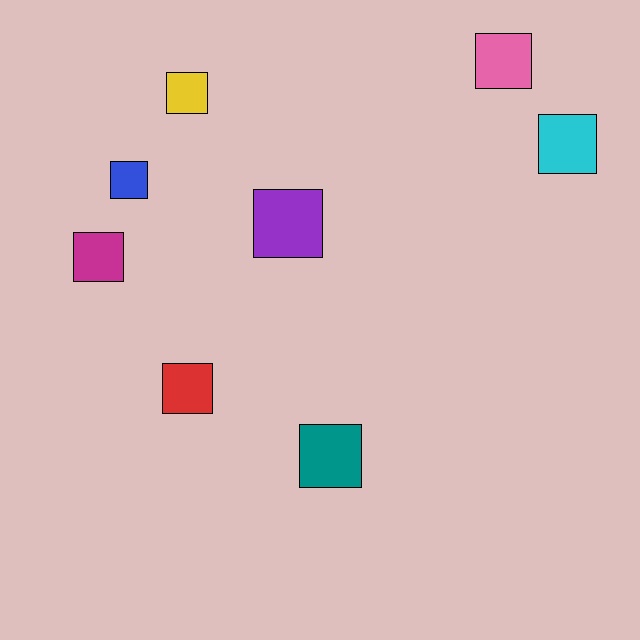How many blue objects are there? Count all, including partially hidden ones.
There is 1 blue object.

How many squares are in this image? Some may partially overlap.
There are 8 squares.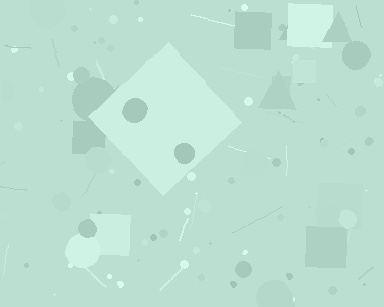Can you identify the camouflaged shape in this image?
The camouflaged shape is a diamond.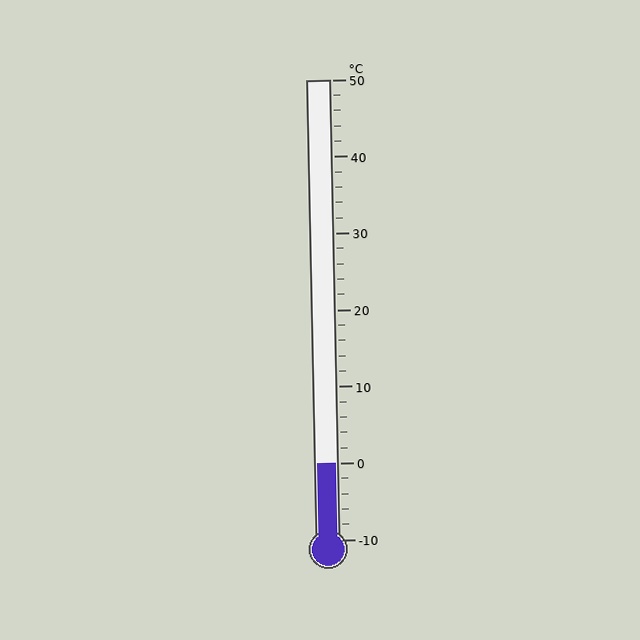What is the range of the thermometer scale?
The thermometer scale ranges from -10°C to 50°C.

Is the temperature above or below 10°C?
The temperature is below 10°C.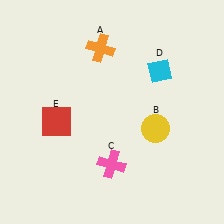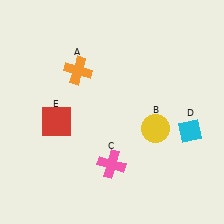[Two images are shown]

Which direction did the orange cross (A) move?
The orange cross (A) moved left.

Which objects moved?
The objects that moved are: the orange cross (A), the cyan diamond (D).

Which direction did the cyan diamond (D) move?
The cyan diamond (D) moved down.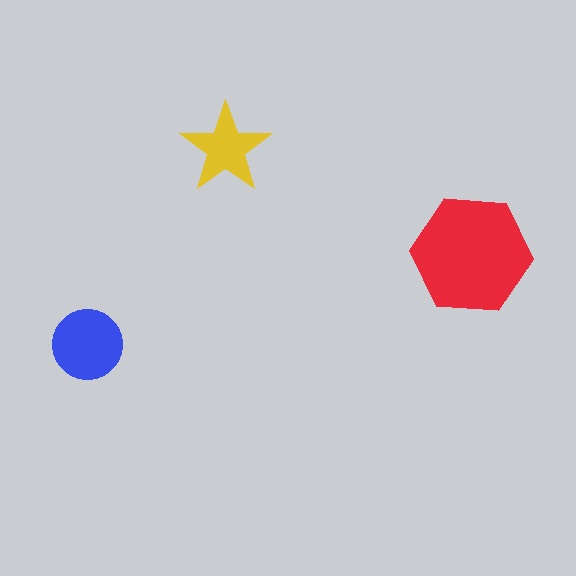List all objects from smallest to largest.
The yellow star, the blue circle, the red hexagon.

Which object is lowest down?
The blue circle is bottommost.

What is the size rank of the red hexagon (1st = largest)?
1st.